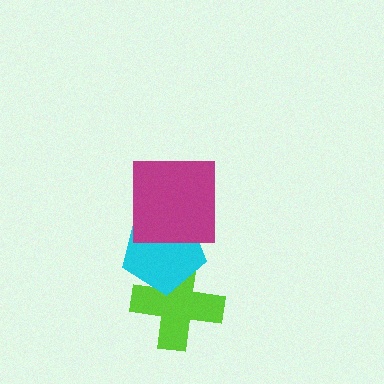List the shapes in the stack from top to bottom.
From top to bottom: the magenta square, the cyan pentagon, the lime cross.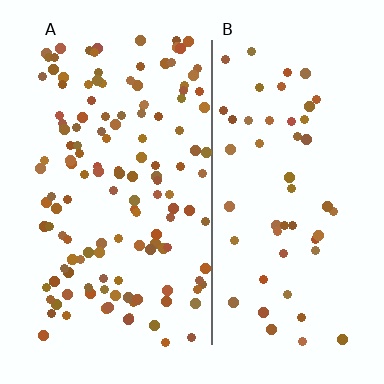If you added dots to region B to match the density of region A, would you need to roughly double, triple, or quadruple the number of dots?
Approximately triple.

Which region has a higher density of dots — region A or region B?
A (the left).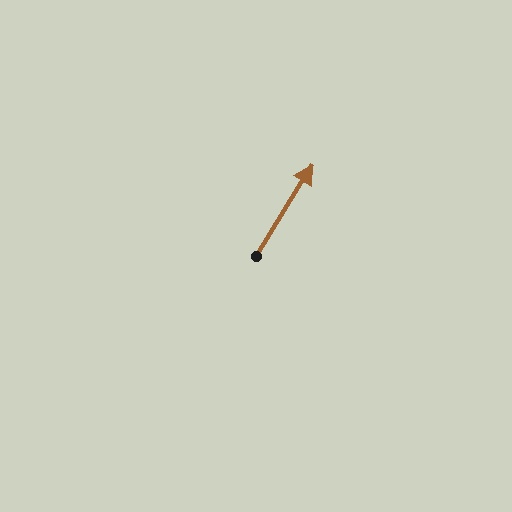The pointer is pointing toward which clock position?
Roughly 1 o'clock.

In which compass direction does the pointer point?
Northeast.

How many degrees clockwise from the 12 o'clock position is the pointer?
Approximately 32 degrees.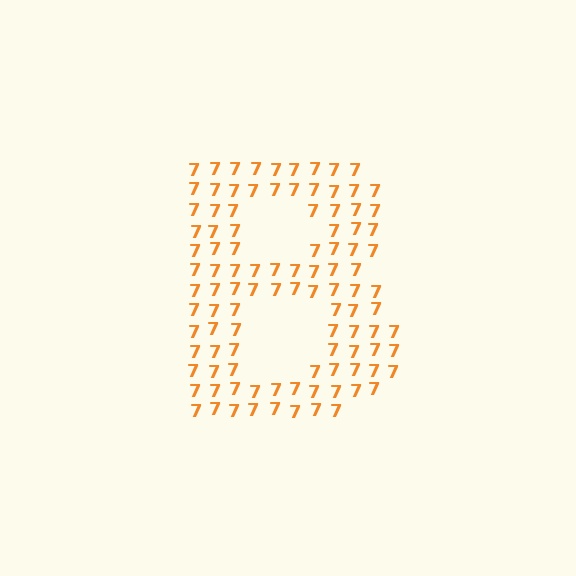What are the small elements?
The small elements are digit 7's.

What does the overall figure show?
The overall figure shows the letter B.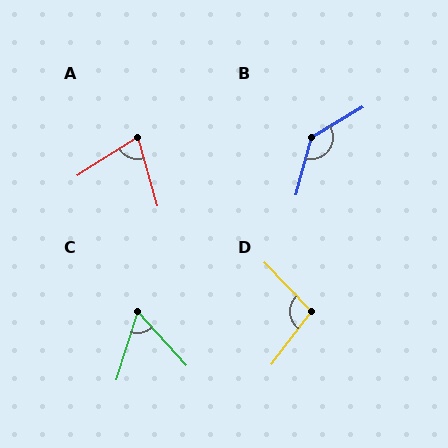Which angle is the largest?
B, at approximately 136 degrees.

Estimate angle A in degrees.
Approximately 73 degrees.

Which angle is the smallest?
C, at approximately 60 degrees.